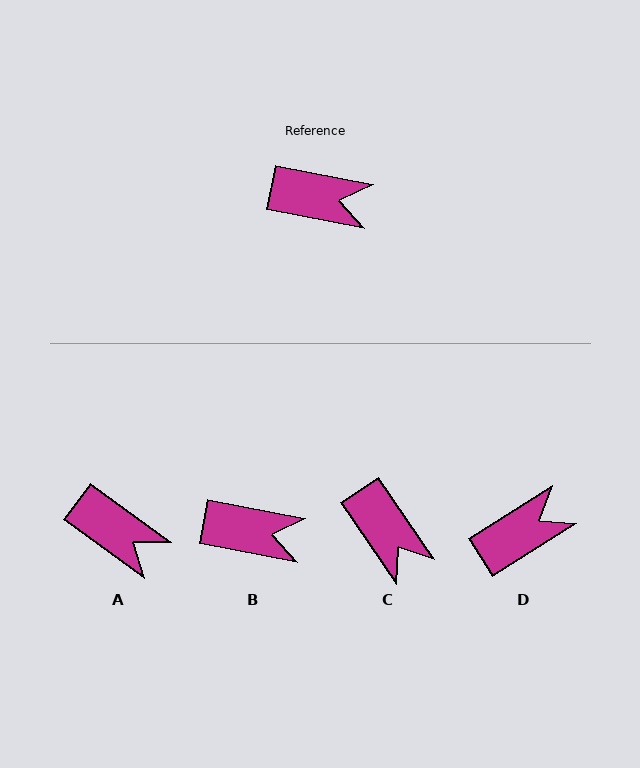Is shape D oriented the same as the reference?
No, it is off by about 43 degrees.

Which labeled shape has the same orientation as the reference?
B.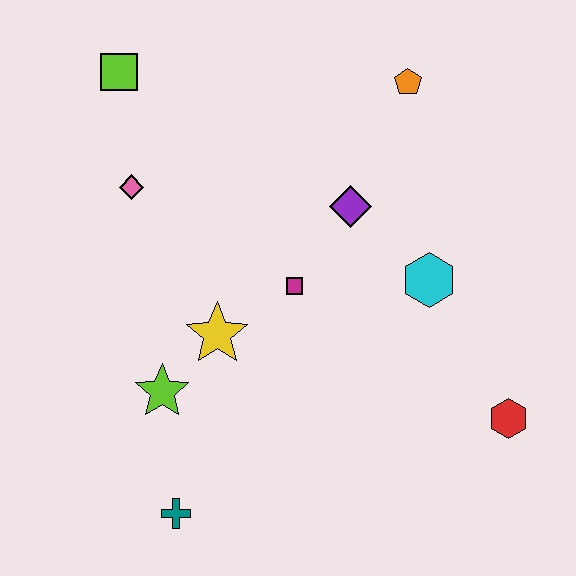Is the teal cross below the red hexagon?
Yes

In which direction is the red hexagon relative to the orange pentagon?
The red hexagon is below the orange pentagon.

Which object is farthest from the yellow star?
The orange pentagon is farthest from the yellow star.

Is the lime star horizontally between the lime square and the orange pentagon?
Yes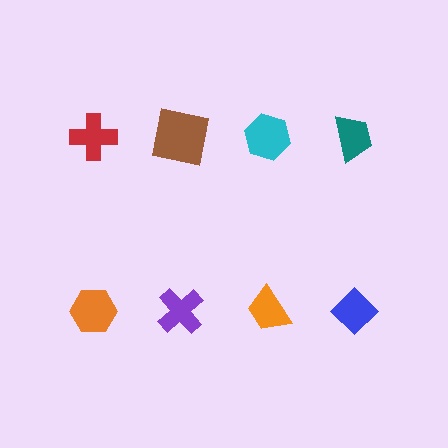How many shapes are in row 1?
4 shapes.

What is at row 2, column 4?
A blue diamond.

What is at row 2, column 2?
A purple cross.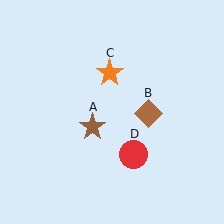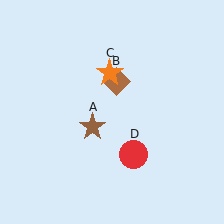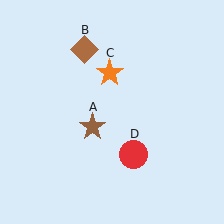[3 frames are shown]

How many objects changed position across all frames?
1 object changed position: brown diamond (object B).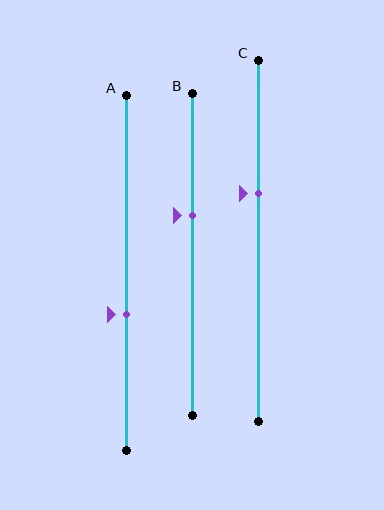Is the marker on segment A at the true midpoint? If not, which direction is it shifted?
No, the marker on segment A is shifted downward by about 12% of the segment length.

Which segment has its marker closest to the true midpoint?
Segment A has its marker closest to the true midpoint.